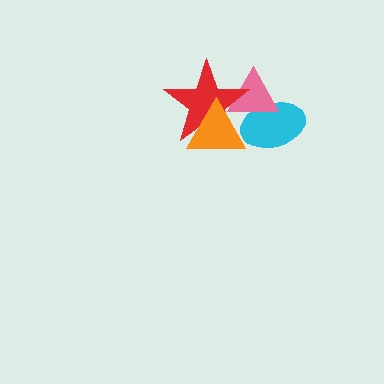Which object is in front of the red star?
The orange triangle is in front of the red star.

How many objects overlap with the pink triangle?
3 objects overlap with the pink triangle.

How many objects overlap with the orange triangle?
3 objects overlap with the orange triangle.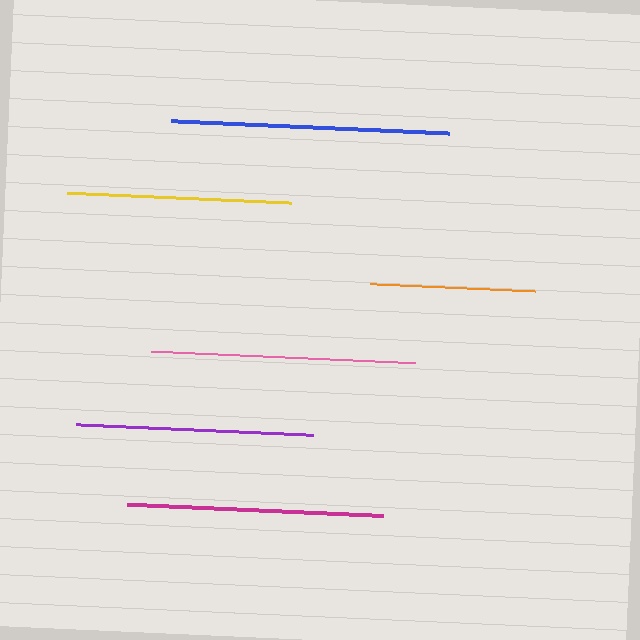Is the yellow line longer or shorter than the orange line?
The yellow line is longer than the orange line.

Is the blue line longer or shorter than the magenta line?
The blue line is longer than the magenta line.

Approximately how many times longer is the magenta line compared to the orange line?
The magenta line is approximately 1.5 times the length of the orange line.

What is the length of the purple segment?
The purple segment is approximately 237 pixels long.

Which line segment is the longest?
The blue line is the longest at approximately 279 pixels.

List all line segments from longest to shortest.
From longest to shortest: blue, pink, magenta, purple, yellow, orange.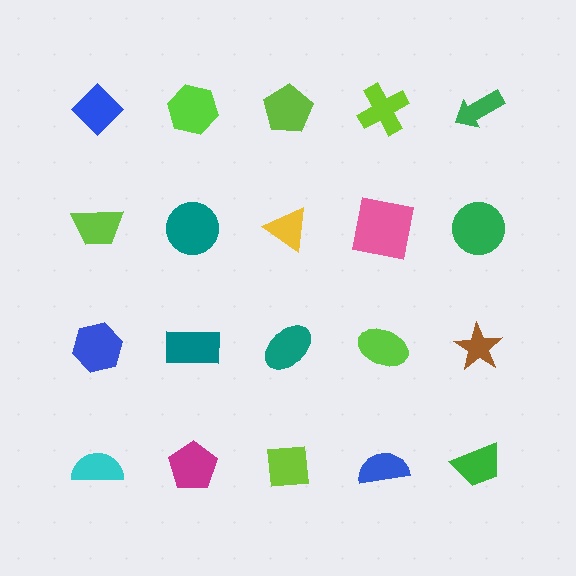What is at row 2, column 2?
A teal circle.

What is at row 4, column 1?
A cyan semicircle.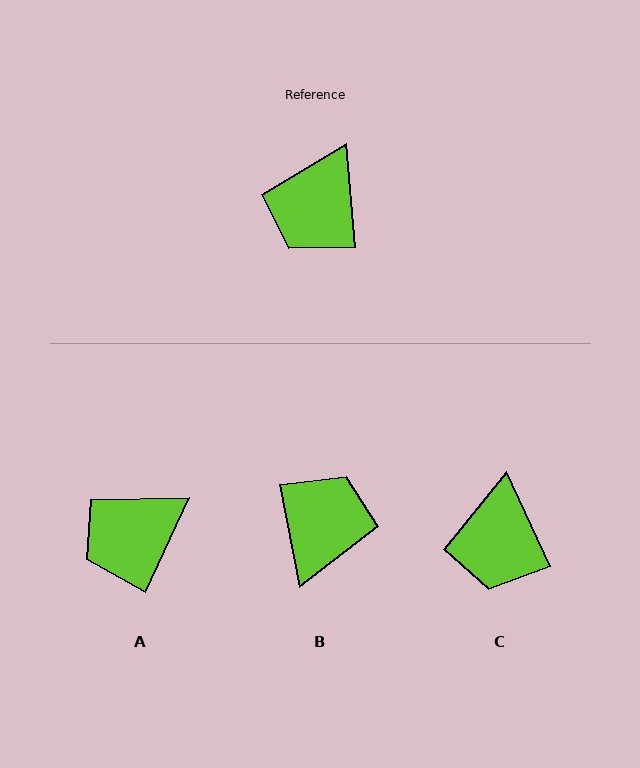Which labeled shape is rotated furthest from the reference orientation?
B, about 174 degrees away.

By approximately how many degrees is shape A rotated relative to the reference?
Approximately 30 degrees clockwise.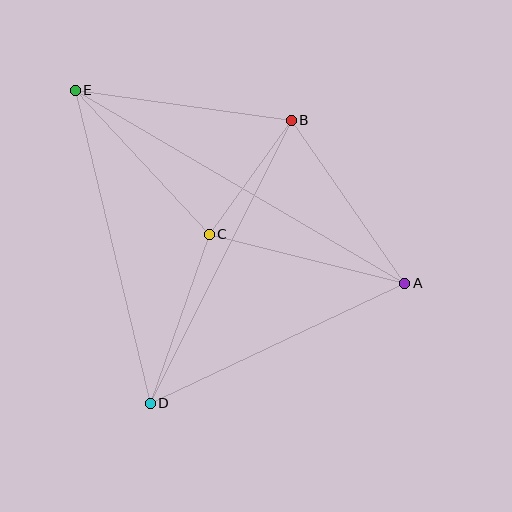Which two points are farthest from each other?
Points A and E are farthest from each other.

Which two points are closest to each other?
Points B and C are closest to each other.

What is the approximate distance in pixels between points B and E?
The distance between B and E is approximately 218 pixels.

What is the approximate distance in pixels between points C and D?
The distance between C and D is approximately 179 pixels.